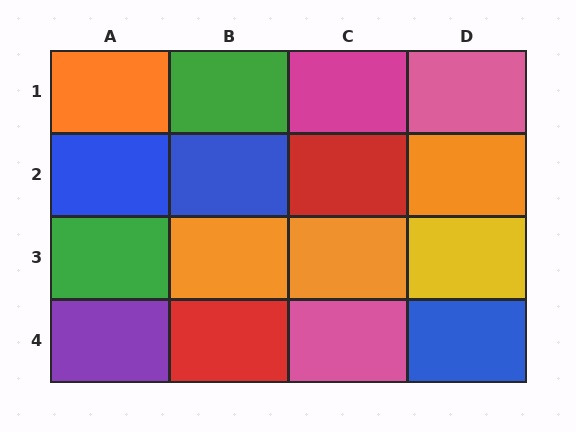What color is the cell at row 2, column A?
Blue.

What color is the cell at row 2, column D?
Orange.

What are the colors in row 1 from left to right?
Orange, green, magenta, pink.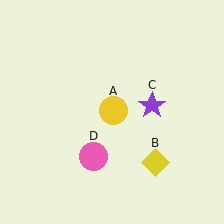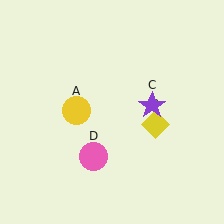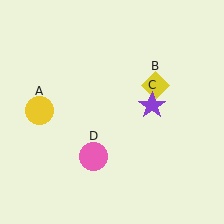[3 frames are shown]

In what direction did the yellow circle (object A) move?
The yellow circle (object A) moved left.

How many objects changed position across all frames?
2 objects changed position: yellow circle (object A), yellow diamond (object B).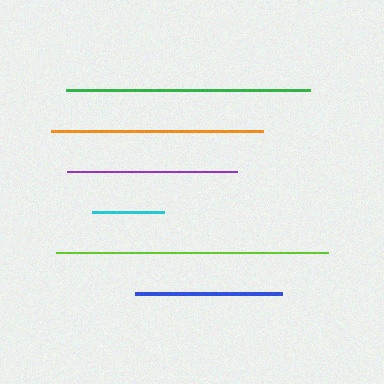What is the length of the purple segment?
The purple segment is approximately 171 pixels long.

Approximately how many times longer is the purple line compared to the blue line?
The purple line is approximately 1.2 times the length of the blue line.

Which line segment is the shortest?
The cyan line is the shortest at approximately 71 pixels.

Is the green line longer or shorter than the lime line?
The lime line is longer than the green line.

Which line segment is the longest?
The lime line is the longest at approximately 272 pixels.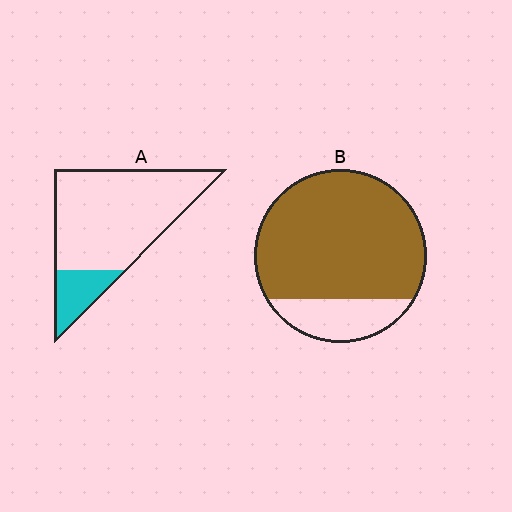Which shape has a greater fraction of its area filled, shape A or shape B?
Shape B.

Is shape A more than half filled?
No.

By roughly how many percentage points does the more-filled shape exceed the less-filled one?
By roughly 60 percentage points (B over A).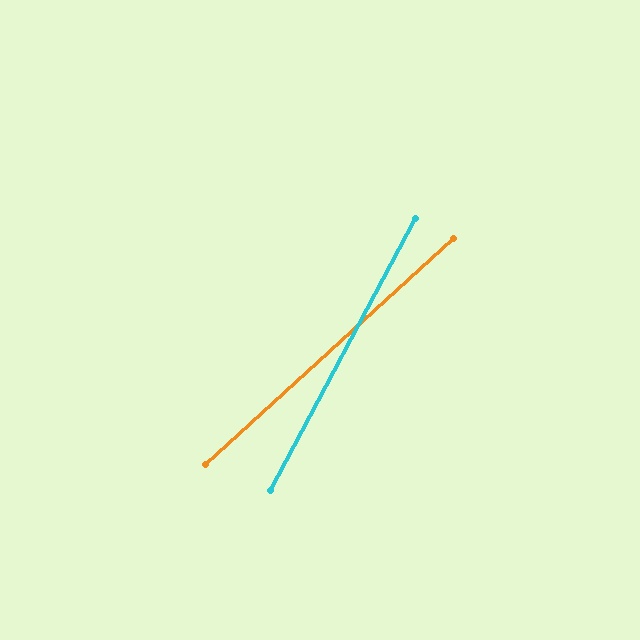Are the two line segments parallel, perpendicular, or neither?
Neither parallel nor perpendicular — they differ by about 20°.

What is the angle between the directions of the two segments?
Approximately 20 degrees.